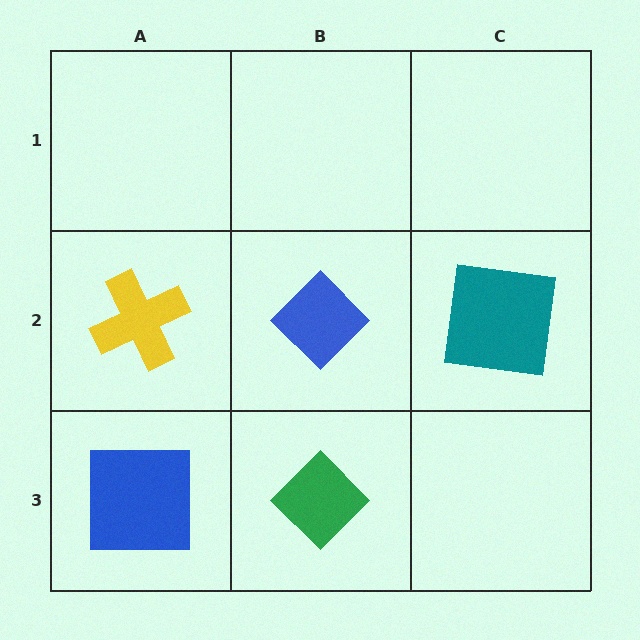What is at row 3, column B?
A green diamond.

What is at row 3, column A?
A blue square.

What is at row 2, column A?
A yellow cross.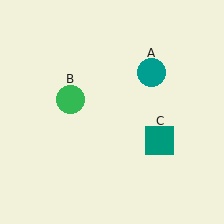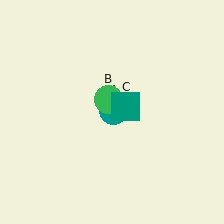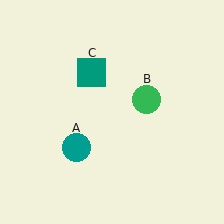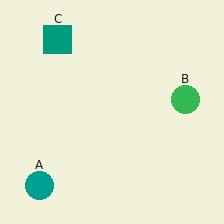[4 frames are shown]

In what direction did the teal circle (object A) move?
The teal circle (object A) moved down and to the left.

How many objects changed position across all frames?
3 objects changed position: teal circle (object A), green circle (object B), teal square (object C).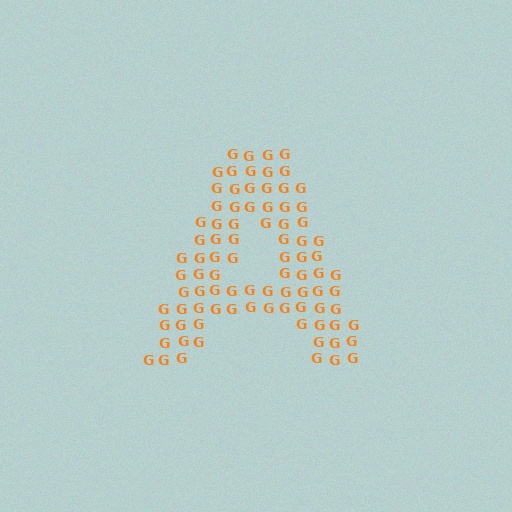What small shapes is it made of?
It is made of small letter G's.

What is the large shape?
The large shape is the letter A.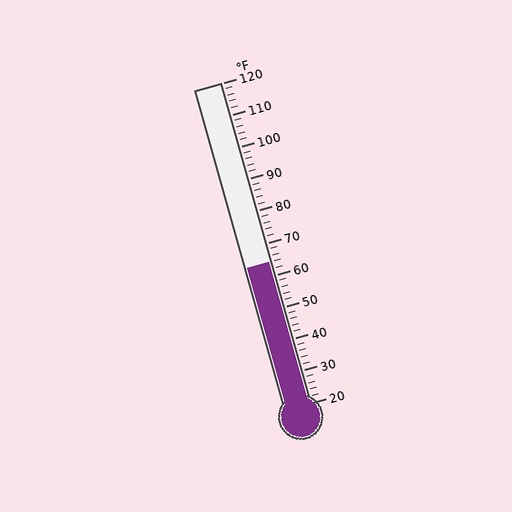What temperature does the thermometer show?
The thermometer shows approximately 64°F.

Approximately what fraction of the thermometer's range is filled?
The thermometer is filled to approximately 45% of its range.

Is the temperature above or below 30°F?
The temperature is above 30°F.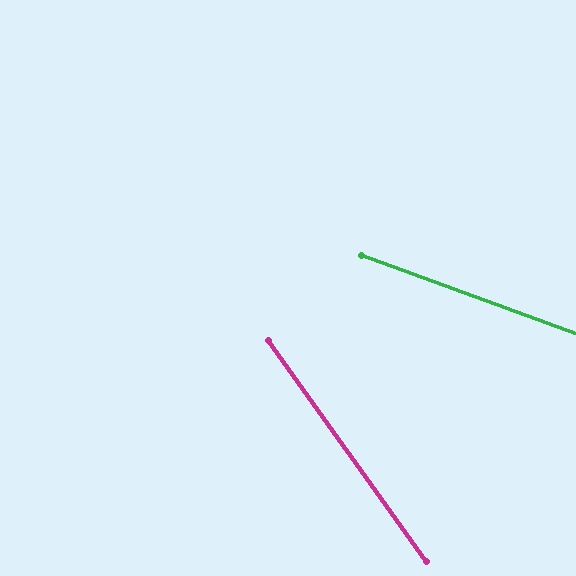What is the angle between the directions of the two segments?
Approximately 35 degrees.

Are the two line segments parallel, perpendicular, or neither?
Neither parallel nor perpendicular — they differ by about 35°.